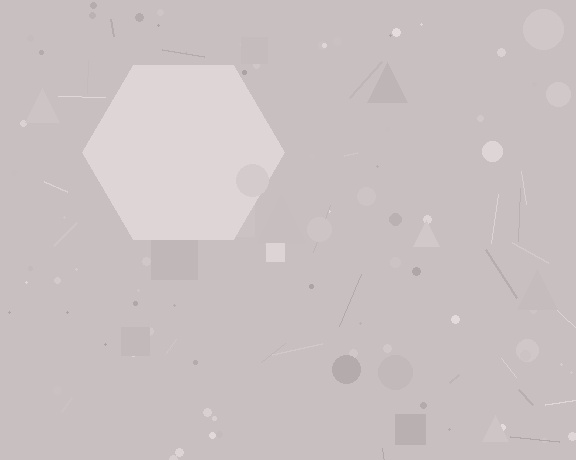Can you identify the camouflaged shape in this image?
The camouflaged shape is a hexagon.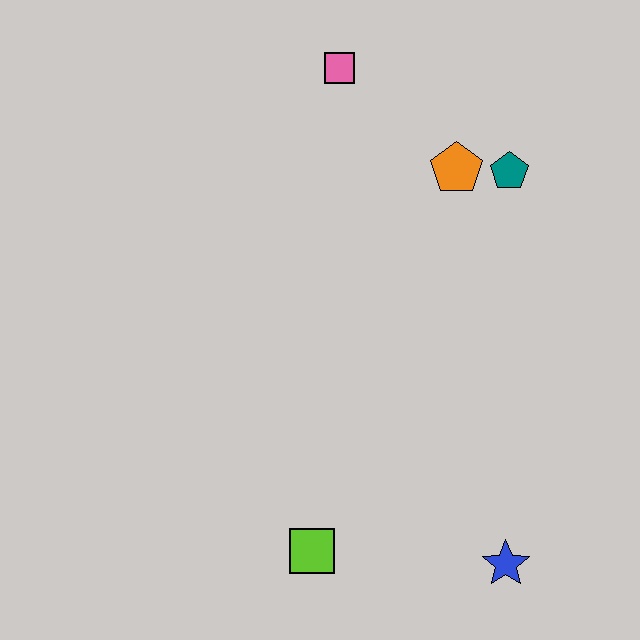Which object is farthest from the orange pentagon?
The lime square is farthest from the orange pentagon.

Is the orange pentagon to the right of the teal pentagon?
No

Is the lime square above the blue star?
Yes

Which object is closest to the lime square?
The blue star is closest to the lime square.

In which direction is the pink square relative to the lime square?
The pink square is above the lime square.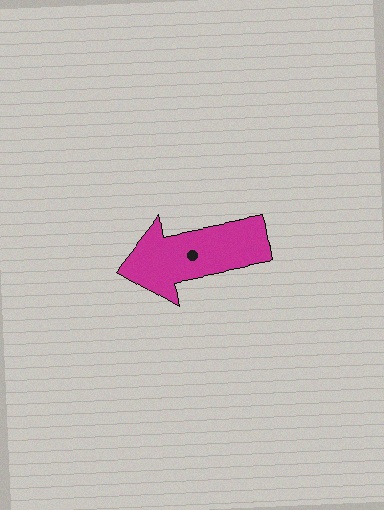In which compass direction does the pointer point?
West.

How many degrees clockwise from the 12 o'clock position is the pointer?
Approximately 260 degrees.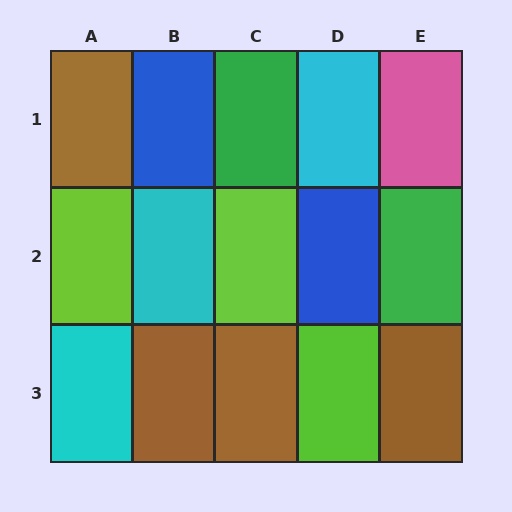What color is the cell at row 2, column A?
Lime.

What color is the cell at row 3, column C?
Brown.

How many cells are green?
2 cells are green.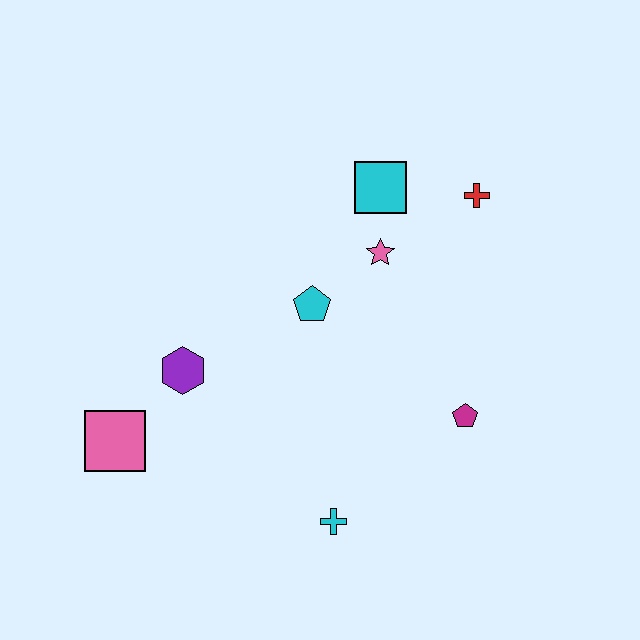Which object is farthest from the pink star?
The pink square is farthest from the pink star.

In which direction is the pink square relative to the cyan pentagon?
The pink square is to the left of the cyan pentagon.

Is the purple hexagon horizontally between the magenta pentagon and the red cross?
No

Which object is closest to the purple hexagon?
The pink square is closest to the purple hexagon.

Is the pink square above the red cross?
No